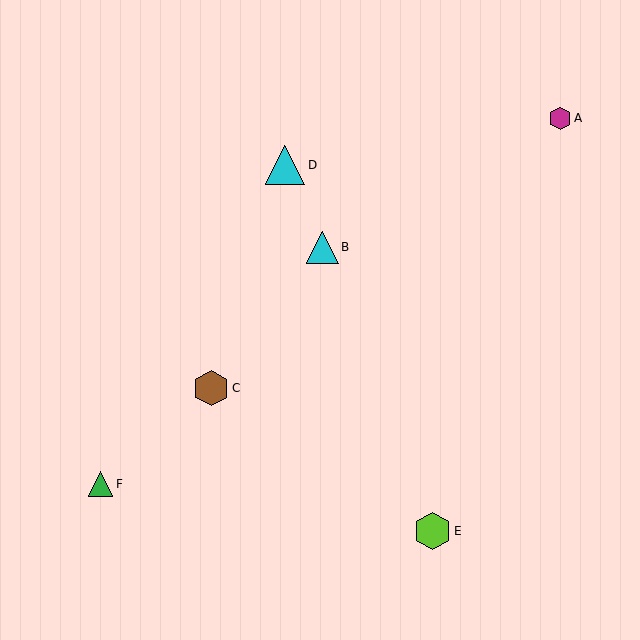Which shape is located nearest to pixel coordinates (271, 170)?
The cyan triangle (labeled D) at (285, 165) is nearest to that location.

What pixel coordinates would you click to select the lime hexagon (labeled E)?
Click at (433, 531) to select the lime hexagon E.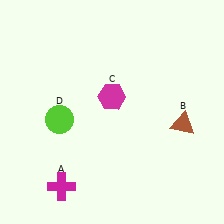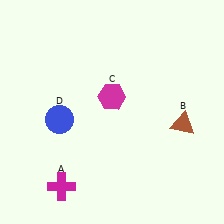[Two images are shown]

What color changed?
The circle (D) changed from lime in Image 1 to blue in Image 2.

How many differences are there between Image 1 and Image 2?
There is 1 difference between the two images.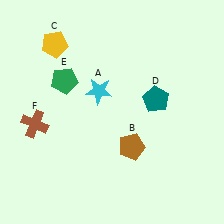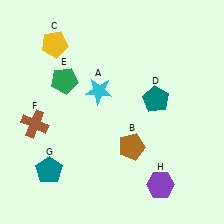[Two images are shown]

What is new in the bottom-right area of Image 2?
A purple hexagon (H) was added in the bottom-right area of Image 2.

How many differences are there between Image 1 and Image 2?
There are 2 differences between the two images.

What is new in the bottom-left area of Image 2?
A teal pentagon (G) was added in the bottom-left area of Image 2.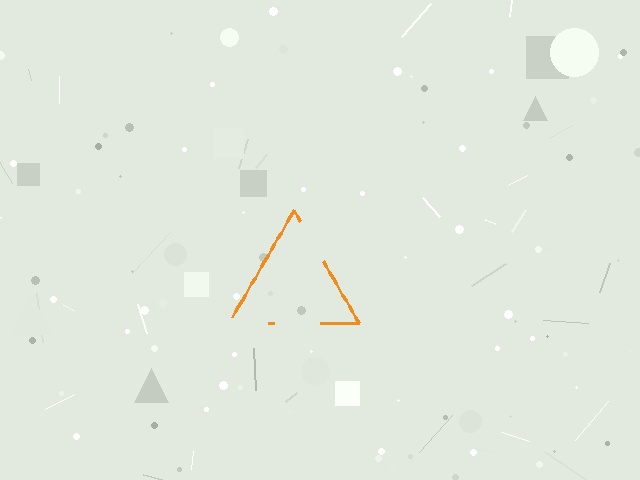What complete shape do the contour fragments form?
The contour fragments form a triangle.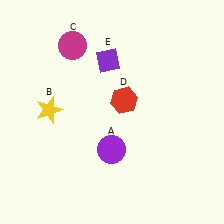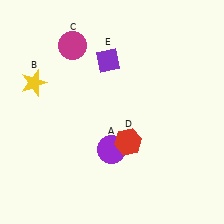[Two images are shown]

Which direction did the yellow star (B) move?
The yellow star (B) moved up.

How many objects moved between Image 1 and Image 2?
2 objects moved between the two images.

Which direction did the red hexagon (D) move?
The red hexagon (D) moved down.